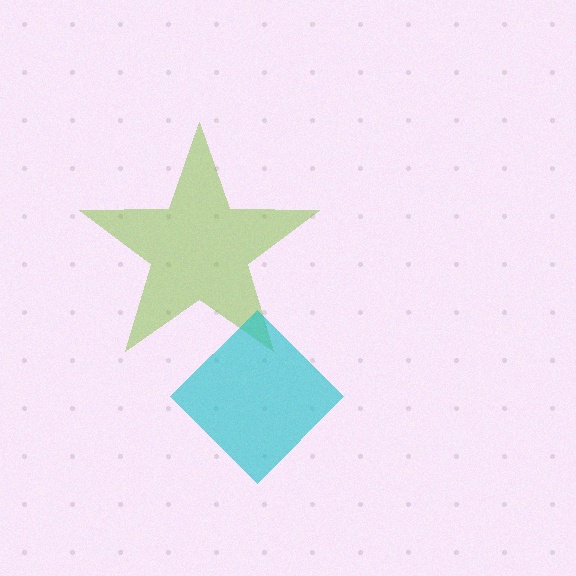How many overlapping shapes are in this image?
There are 2 overlapping shapes in the image.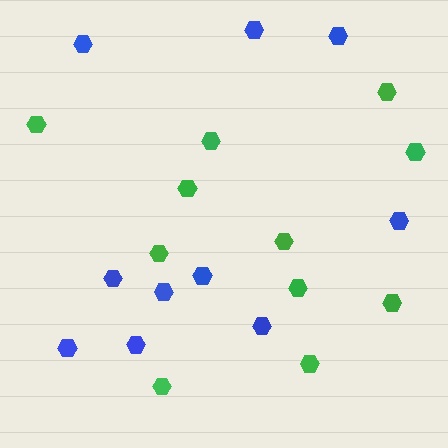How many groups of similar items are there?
There are 2 groups: one group of blue hexagons (10) and one group of green hexagons (11).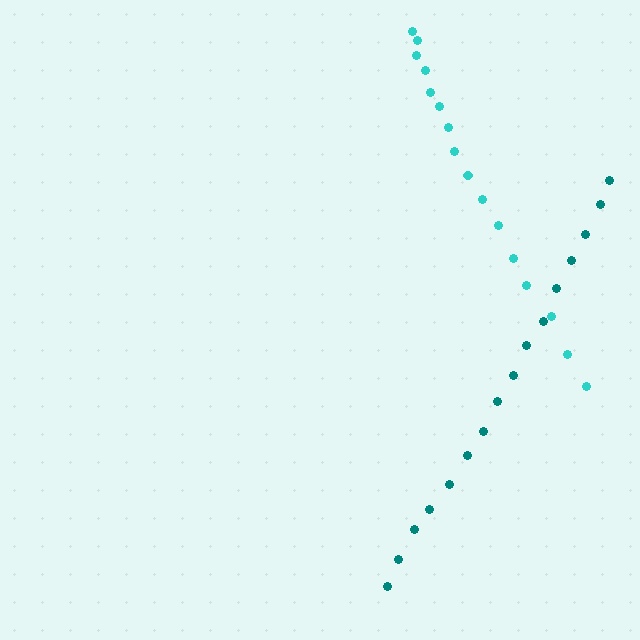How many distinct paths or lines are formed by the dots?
There are 2 distinct paths.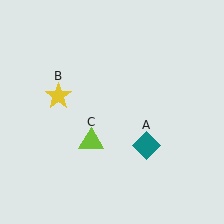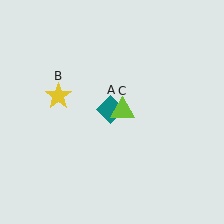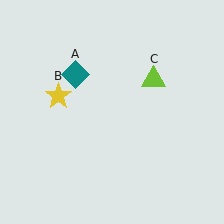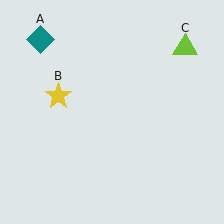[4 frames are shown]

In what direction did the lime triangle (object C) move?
The lime triangle (object C) moved up and to the right.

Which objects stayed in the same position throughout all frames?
Yellow star (object B) remained stationary.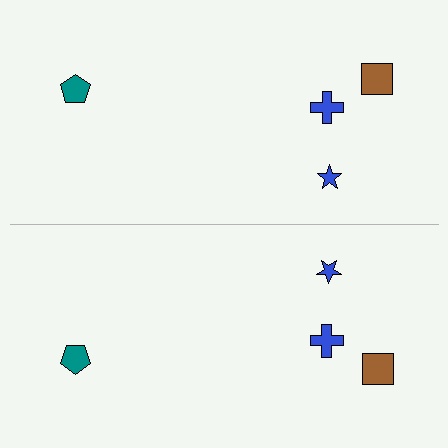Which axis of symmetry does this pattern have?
The pattern has a horizontal axis of symmetry running through the center of the image.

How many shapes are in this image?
There are 8 shapes in this image.